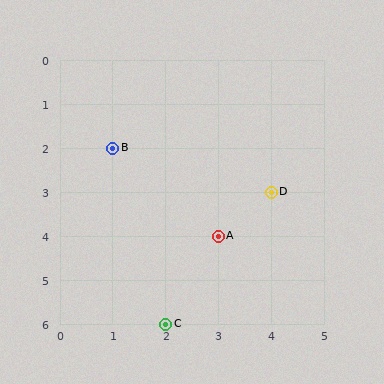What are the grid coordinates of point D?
Point D is at grid coordinates (4, 3).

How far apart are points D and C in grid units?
Points D and C are 2 columns and 3 rows apart (about 3.6 grid units diagonally).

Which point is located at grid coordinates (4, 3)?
Point D is at (4, 3).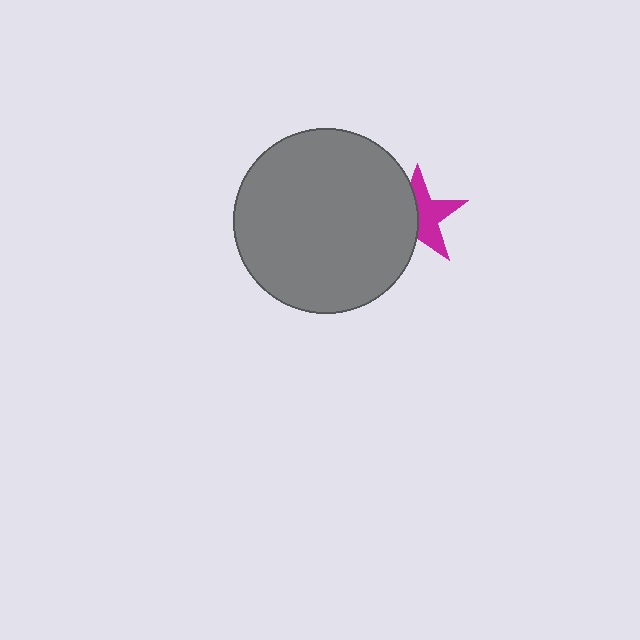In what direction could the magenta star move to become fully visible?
The magenta star could move right. That would shift it out from behind the gray circle entirely.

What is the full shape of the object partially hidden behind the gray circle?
The partially hidden object is a magenta star.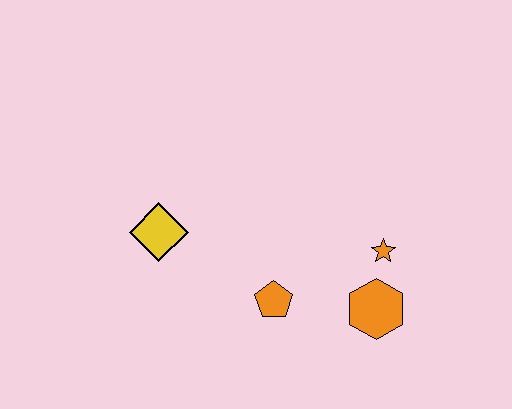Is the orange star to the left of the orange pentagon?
No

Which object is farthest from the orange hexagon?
The yellow diamond is farthest from the orange hexagon.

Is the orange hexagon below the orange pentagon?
Yes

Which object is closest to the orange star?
The orange hexagon is closest to the orange star.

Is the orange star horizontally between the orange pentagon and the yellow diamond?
No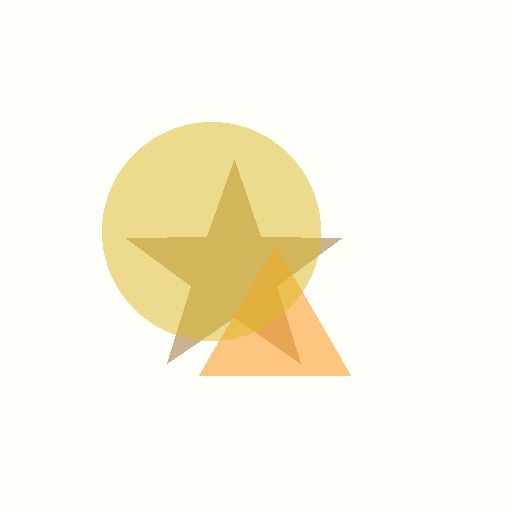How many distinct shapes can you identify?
There are 3 distinct shapes: a brown star, an orange triangle, a yellow circle.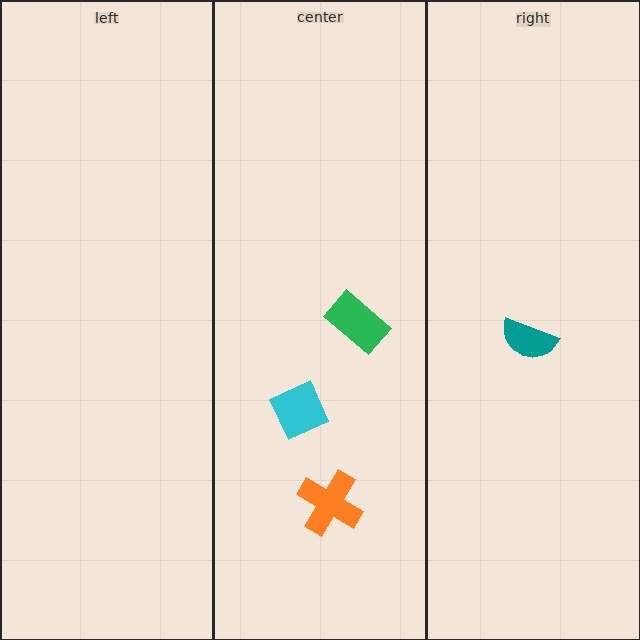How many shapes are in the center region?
3.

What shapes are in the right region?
The teal semicircle.